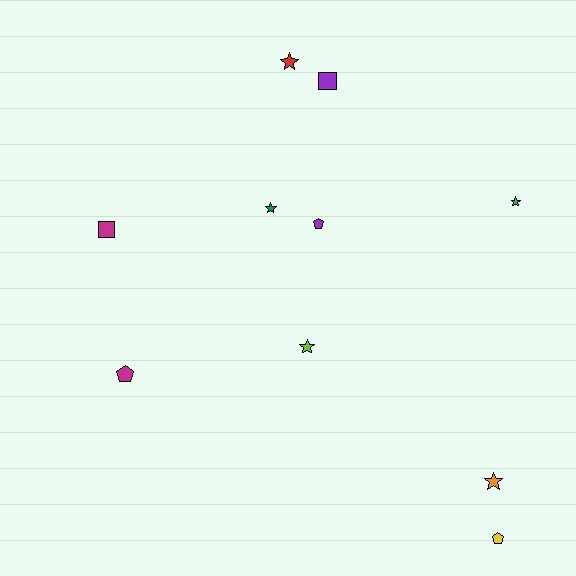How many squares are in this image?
There are 2 squares.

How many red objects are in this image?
There is 1 red object.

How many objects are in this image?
There are 10 objects.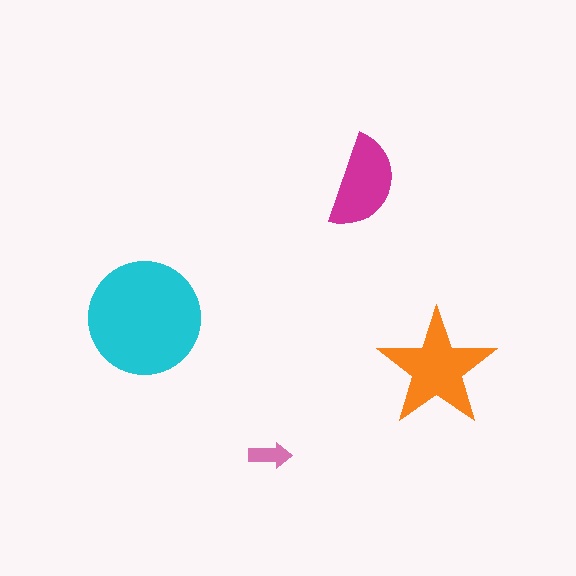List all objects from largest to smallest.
The cyan circle, the orange star, the magenta semicircle, the pink arrow.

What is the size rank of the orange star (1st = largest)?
2nd.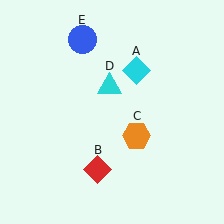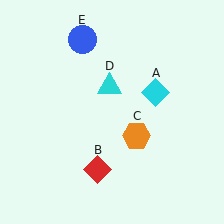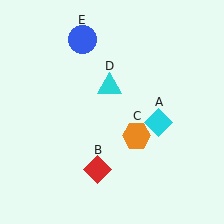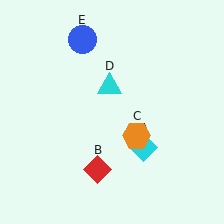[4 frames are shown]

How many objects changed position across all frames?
1 object changed position: cyan diamond (object A).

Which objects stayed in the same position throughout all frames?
Red diamond (object B) and orange hexagon (object C) and cyan triangle (object D) and blue circle (object E) remained stationary.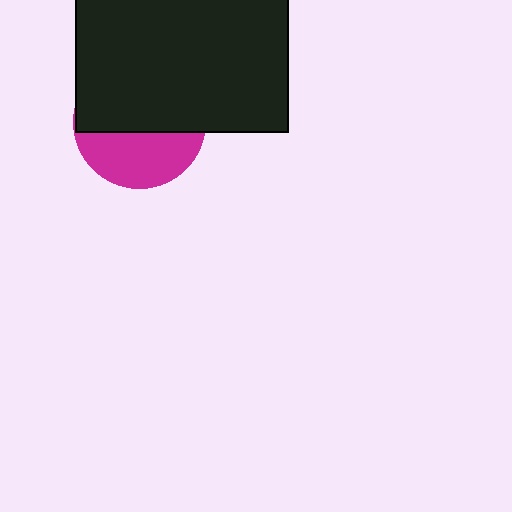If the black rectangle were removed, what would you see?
You would see the complete magenta circle.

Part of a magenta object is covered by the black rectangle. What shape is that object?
It is a circle.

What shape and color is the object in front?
The object in front is a black rectangle.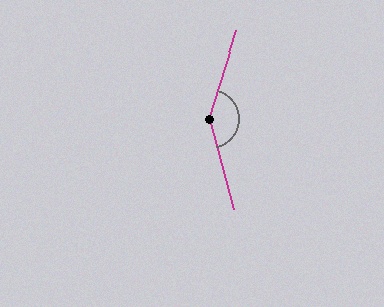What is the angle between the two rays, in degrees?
Approximately 148 degrees.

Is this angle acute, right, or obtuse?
It is obtuse.